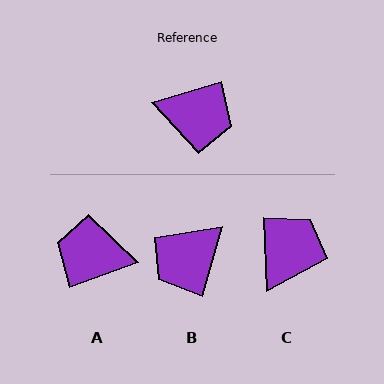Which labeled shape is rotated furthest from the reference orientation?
A, about 177 degrees away.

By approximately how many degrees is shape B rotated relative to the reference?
Approximately 123 degrees clockwise.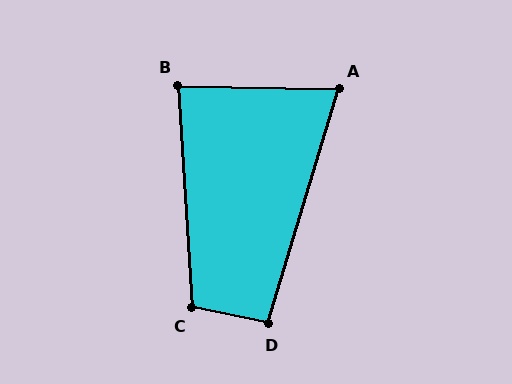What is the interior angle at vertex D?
Approximately 95 degrees (approximately right).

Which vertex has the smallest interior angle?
A, at approximately 75 degrees.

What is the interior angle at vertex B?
Approximately 85 degrees (approximately right).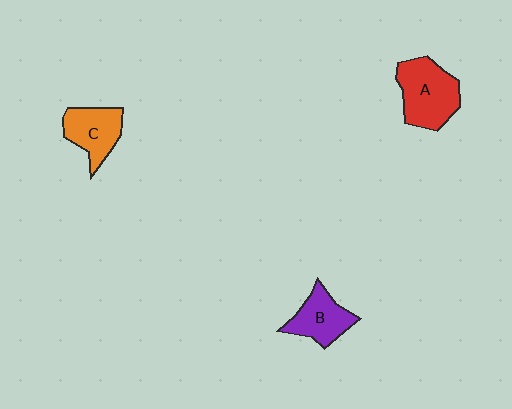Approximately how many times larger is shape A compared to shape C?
Approximately 1.4 times.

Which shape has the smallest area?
Shape B (purple).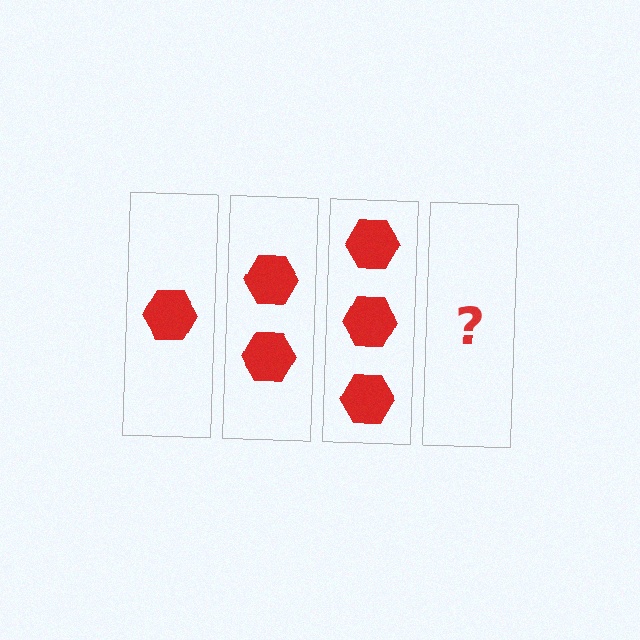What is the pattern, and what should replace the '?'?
The pattern is that each step adds one more hexagon. The '?' should be 4 hexagons.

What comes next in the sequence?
The next element should be 4 hexagons.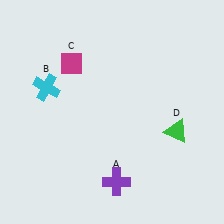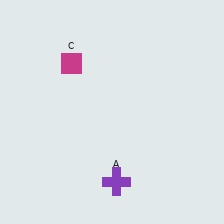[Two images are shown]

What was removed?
The cyan cross (B), the green triangle (D) were removed in Image 2.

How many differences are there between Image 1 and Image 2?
There are 2 differences between the two images.